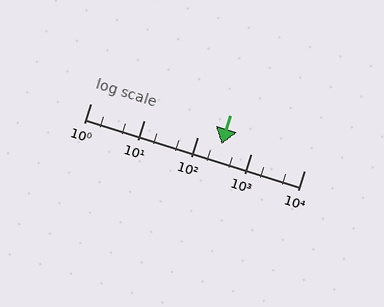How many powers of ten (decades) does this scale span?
The scale spans 4 decades, from 1 to 10000.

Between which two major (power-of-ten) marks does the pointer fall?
The pointer is between 100 and 1000.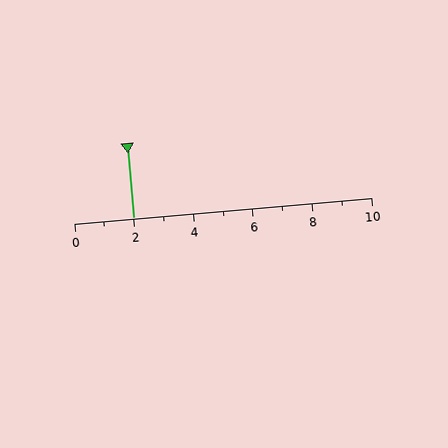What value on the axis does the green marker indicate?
The marker indicates approximately 2.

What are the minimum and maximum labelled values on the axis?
The axis runs from 0 to 10.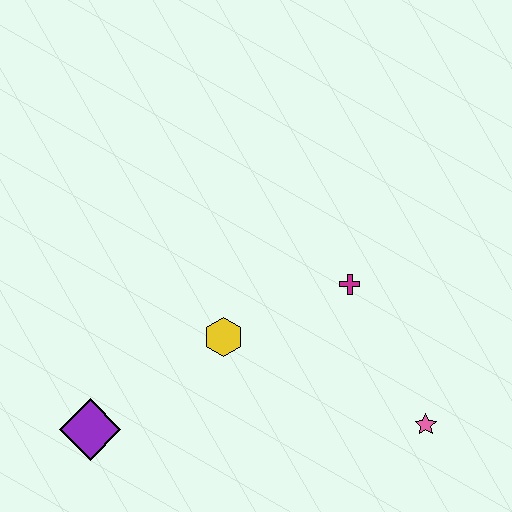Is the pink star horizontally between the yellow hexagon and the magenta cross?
No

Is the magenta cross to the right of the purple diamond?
Yes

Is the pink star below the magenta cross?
Yes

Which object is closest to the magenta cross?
The yellow hexagon is closest to the magenta cross.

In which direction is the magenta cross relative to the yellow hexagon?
The magenta cross is to the right of the yellow hexagon.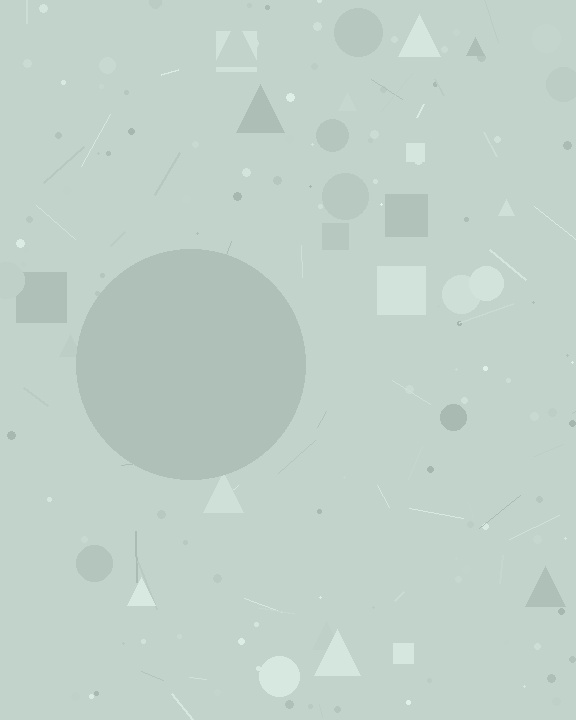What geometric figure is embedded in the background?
A circle is embedded in the background.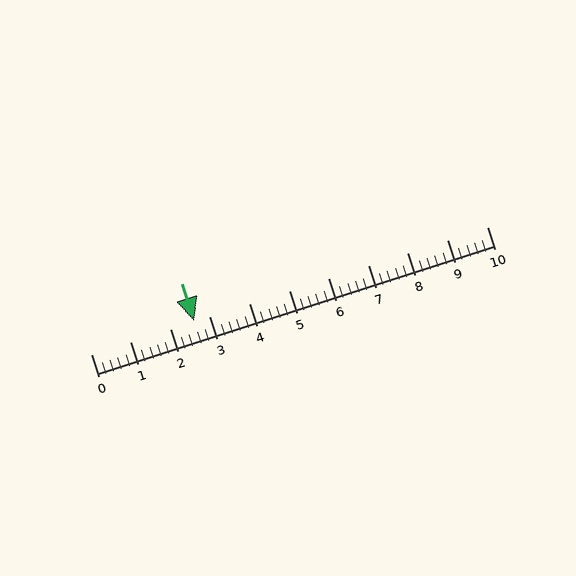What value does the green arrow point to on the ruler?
The green arrow points to approximately 2.6.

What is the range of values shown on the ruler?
The ruler shows values from 0 to 10.